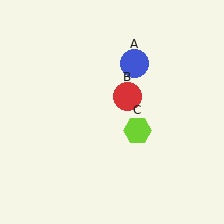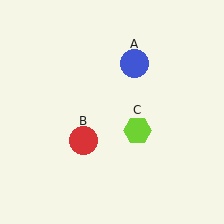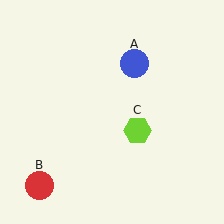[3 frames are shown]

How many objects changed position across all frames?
1 object changed position: red circle (object B).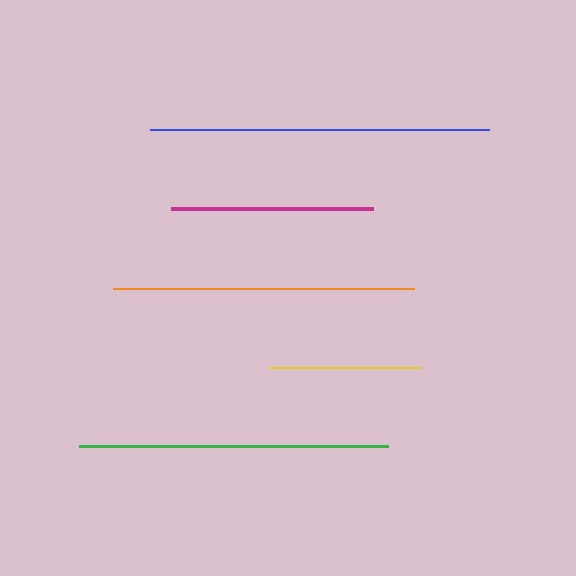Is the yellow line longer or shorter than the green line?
The green line is longer than the yellow line.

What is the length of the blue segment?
The blue segment is approximately 338 pixels long.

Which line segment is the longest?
The blue line is the longest at approximately 338 pixels.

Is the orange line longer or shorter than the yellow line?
The orange line is longer than the yellow line.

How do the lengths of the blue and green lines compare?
The blue and green lines are approximately the same length.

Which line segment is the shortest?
The yellow line is the shortest at approximately 152 pixels.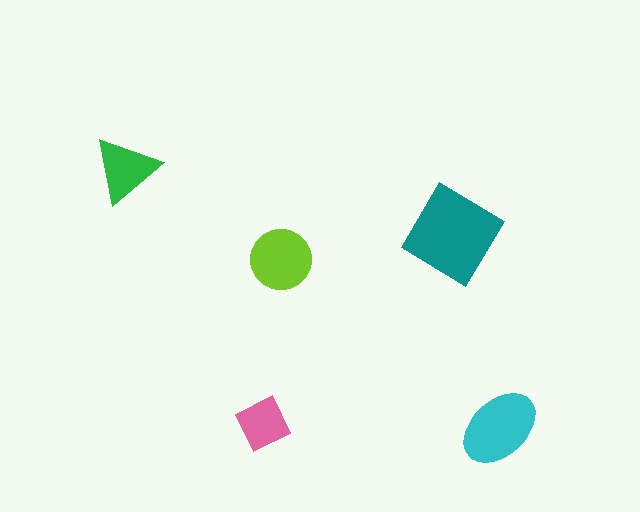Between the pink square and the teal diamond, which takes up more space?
The teal diamond.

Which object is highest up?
The green triangle is topmost.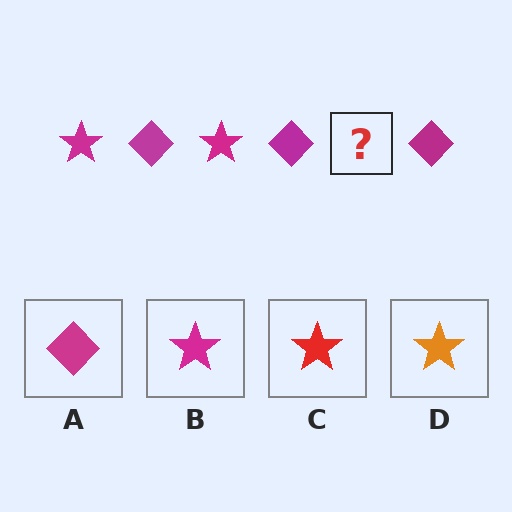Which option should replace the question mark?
Option B.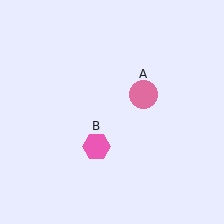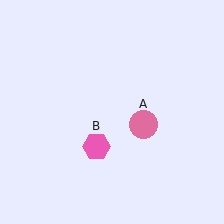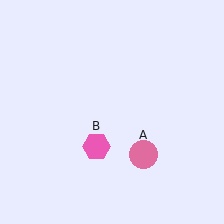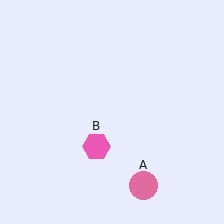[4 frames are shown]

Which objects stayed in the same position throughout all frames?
Pink hexagon (object B) remained stationary.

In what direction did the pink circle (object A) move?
The pink circle (object A) moved down.